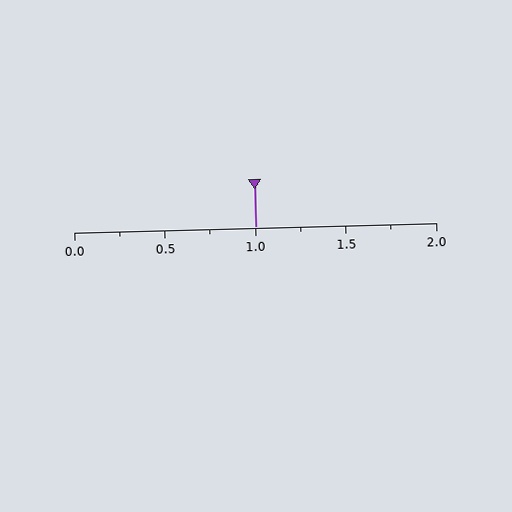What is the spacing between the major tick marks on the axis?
The major ticks are spaced 0.5 apart.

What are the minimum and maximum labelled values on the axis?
The axis runs from 0.0 to 2.0.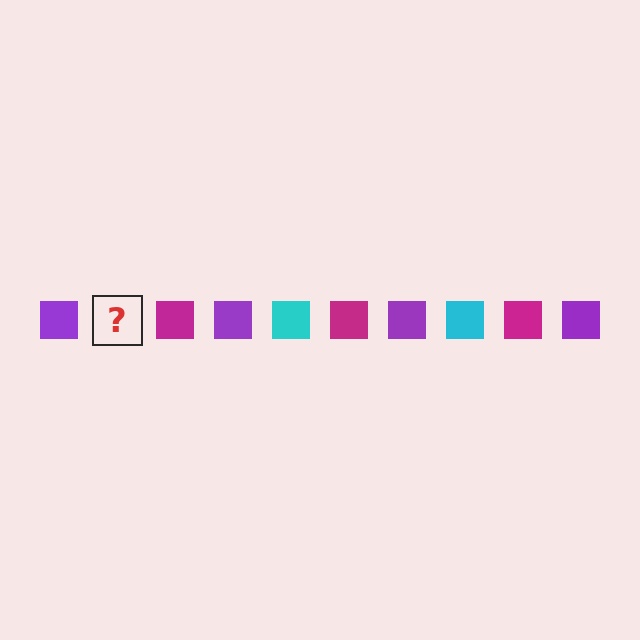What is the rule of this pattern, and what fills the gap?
The rule is that the pattern cycles through purple, cyan, magenta squares. The gap should be filled with a cyan square.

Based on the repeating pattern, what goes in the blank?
The blank should be a cyan square.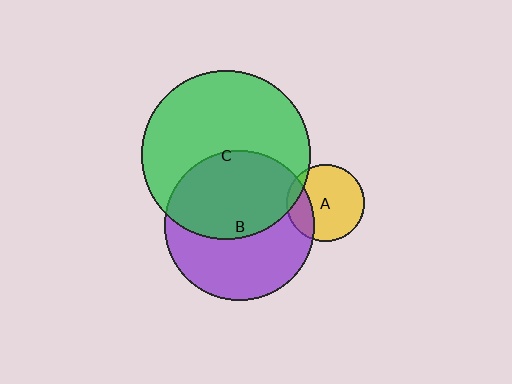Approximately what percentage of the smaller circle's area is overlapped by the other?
Approximately 10%.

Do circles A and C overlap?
Yes.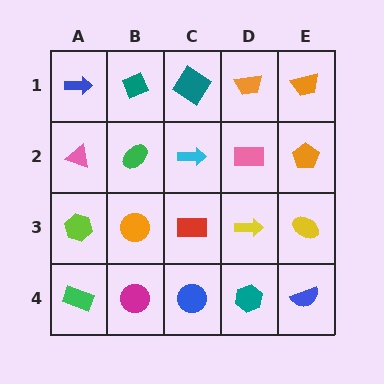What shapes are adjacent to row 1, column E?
An orange pentagon (row 2, column E), an orange trapezoid (row 1, column D).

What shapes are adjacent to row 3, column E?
An orange pentagon (row 2, column E), a blue semicircle (row 4, column E), a yellow arrow (row 3, column D).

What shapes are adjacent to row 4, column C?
A red rectangle (row 3, column C), a magenta circle (row 4, column B), a teal hexagon (row 4, column D).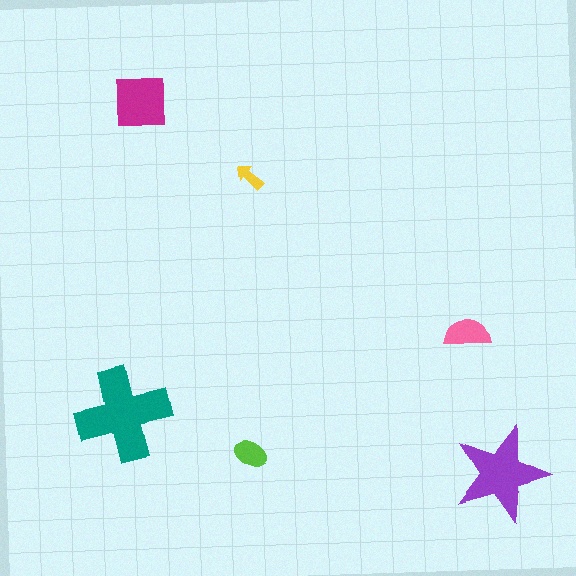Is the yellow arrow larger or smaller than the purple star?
Smaller.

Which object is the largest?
The teal cross.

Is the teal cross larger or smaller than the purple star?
Larger.